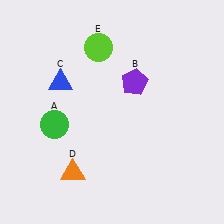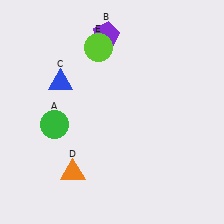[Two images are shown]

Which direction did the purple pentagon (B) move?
The purple pentagon (B) moved up.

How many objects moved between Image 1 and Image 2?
1 object moved between the two images.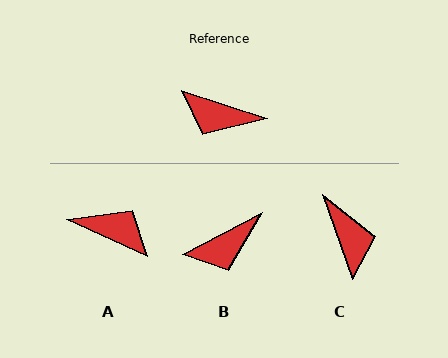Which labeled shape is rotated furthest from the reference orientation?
A, about 174 degrees away.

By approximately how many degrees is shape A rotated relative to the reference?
Approximately 174 degrees counter-clockwise.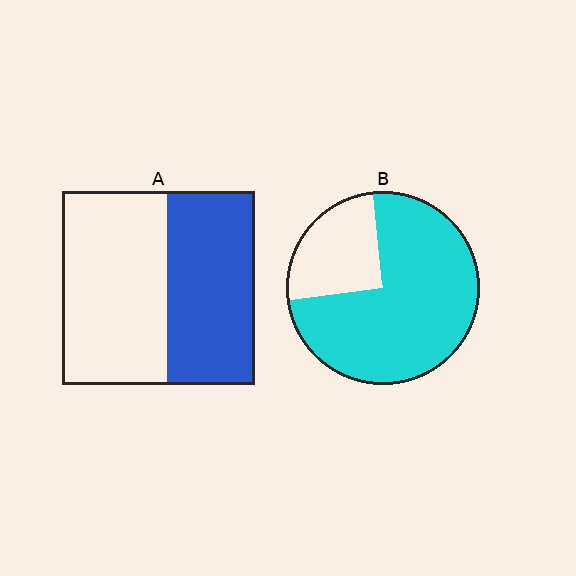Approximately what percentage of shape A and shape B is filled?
A is approximately 45% and B is approximately 75%.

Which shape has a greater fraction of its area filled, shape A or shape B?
Shape B.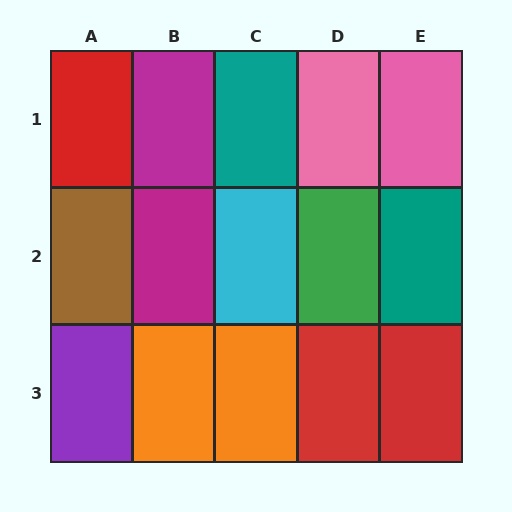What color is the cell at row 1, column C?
Teal.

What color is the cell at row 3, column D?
Red.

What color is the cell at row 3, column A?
Purple.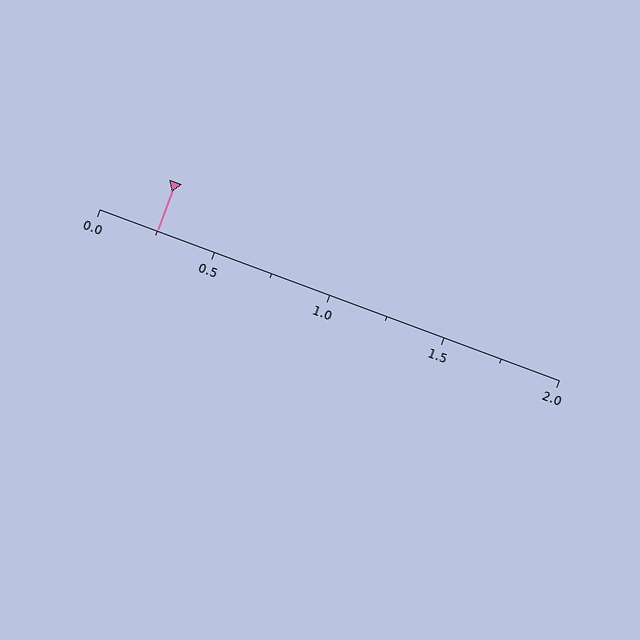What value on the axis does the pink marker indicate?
The marker indicates approximately 0.25.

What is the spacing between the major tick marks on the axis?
The major ticks are spaced 0.5 apart.